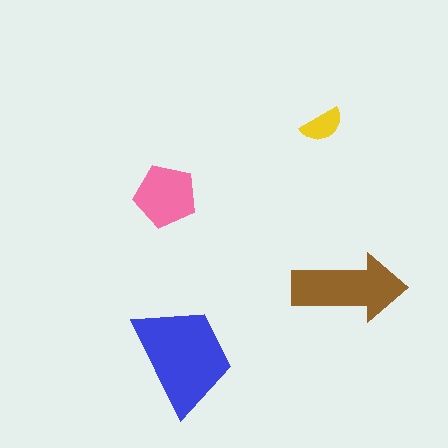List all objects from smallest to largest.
The yellow semicircle, the pink pentagon, the brown arrow, the blue trapezoid.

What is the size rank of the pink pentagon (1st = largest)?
3rd.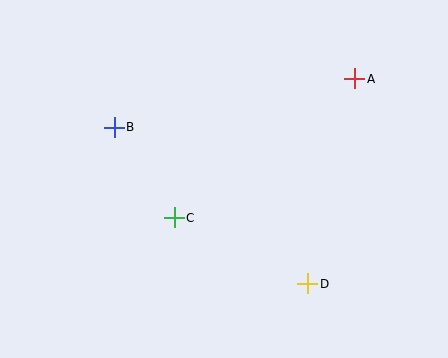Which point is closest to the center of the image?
Point C at (174, 218) is closest to the center.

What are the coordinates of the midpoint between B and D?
The midpoint between B and D is at (211, 206).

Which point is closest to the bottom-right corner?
Point D is closest to the bottom-right corner.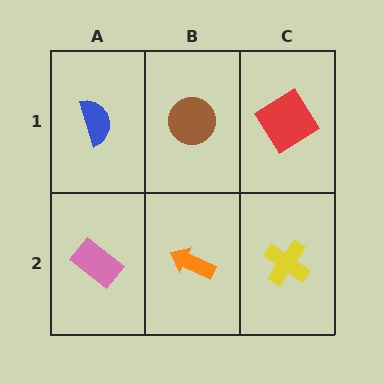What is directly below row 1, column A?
A pink rectangle.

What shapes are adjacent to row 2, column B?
A brown circle (row 1, column B), a pink rectangle (row 2, column A), a yellow cross (row 2, column C).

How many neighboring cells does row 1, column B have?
3.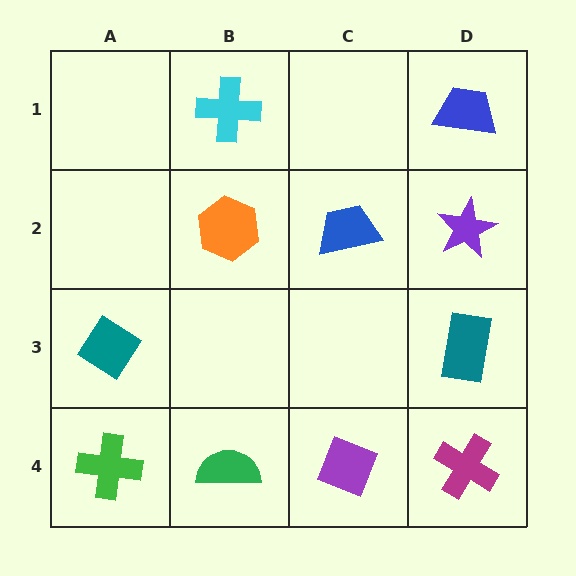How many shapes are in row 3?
2 shapes.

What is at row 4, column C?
A purple diamond.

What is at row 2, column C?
A blue trapezoid.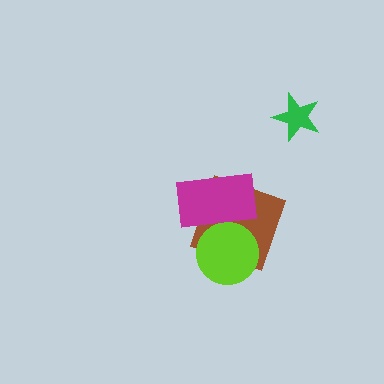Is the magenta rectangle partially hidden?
No, no other shape covers it.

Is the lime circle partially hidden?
Yes, it is partially covered by another shape.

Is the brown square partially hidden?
Yes, it is partially covered by another shape.